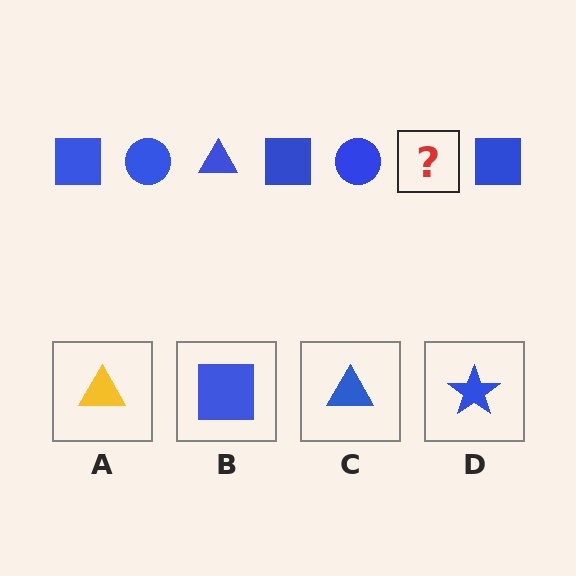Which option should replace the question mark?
Option C.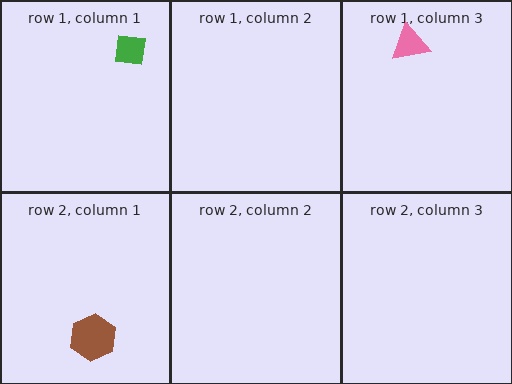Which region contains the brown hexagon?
The row 2, column 1 region.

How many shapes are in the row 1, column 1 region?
1.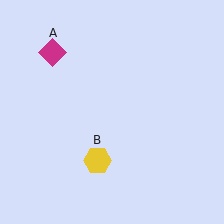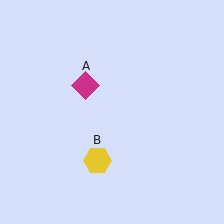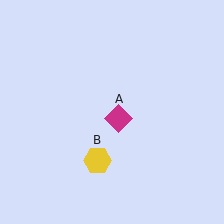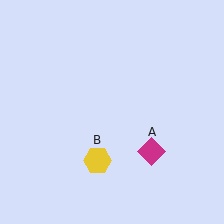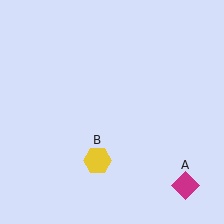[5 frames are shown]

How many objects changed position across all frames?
1 object changed position: magenta diamond (object A).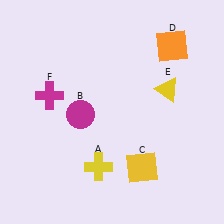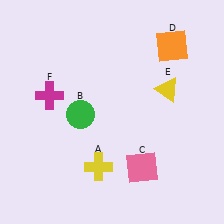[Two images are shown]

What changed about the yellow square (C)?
In Image 1, C is yellow. In Image 2, it changed to pink.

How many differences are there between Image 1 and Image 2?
There are 2 differences between the two images.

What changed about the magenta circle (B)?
In Image 1, B is magenta. In Image 2, it changed to green.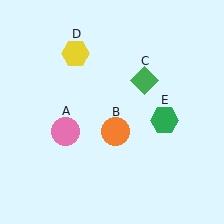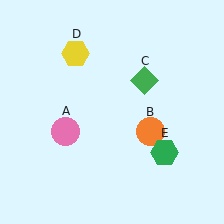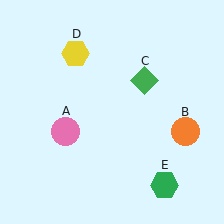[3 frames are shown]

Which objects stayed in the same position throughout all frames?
Pink circle (object A) and green diamond (object C) and yellow hexagon (object D) remained stationary.